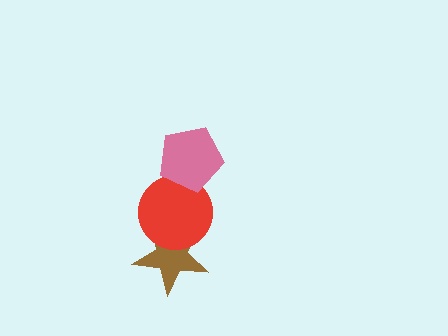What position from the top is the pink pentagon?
The pink pentagon is 1st from the top.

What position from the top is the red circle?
The red circle is 2nd from the top.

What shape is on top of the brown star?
The red circle is on top of the brown star.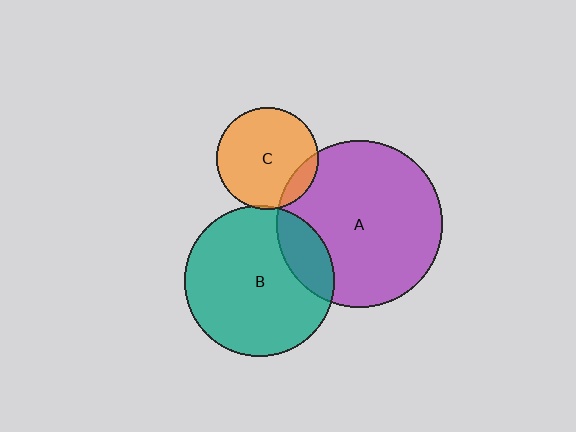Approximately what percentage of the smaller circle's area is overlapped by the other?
Approximately 5%.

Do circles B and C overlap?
Yes.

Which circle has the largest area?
Circle A (purple).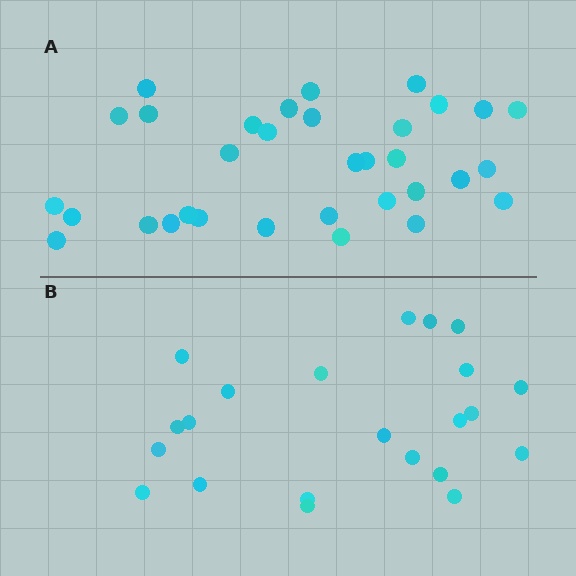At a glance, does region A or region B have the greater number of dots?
Region A (the top region) has more dots.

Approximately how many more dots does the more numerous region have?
Region A has roughly 12 or so more dots than region B.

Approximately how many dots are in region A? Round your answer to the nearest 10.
About 30 dots. (The exact count is 33, which rounds to 30.)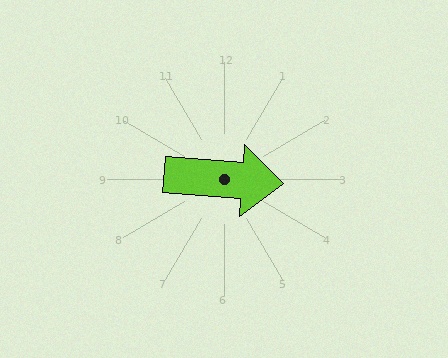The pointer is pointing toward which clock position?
Roughly 3 o'clock.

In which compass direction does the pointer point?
East.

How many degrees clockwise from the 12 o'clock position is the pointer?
Approximately 94 degrees.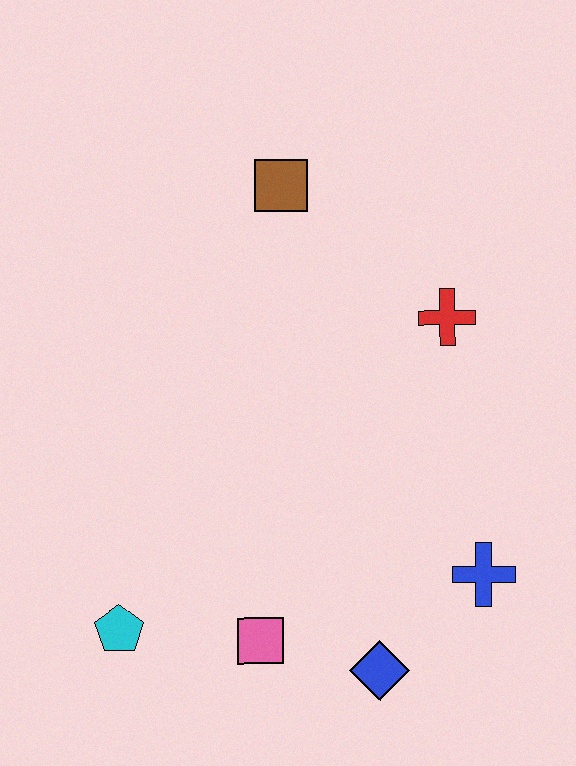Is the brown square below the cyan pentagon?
No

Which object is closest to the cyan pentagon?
The pink square is closest to the cyan pentagon.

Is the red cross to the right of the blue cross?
No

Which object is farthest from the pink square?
The brown square is farthest from the pink square.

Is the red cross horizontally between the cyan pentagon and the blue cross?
Yes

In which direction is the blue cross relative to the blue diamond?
The blue cross is to the right of the blue diamond.